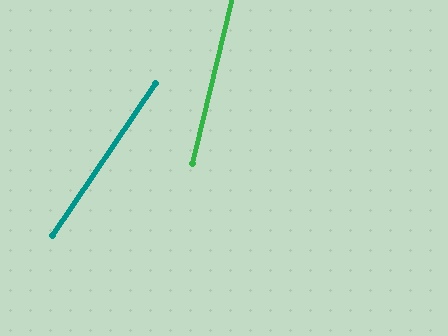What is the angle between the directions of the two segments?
Approximately 21 degrees.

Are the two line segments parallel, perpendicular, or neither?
Neither parallel nor perpendicular — they differ by about 21°.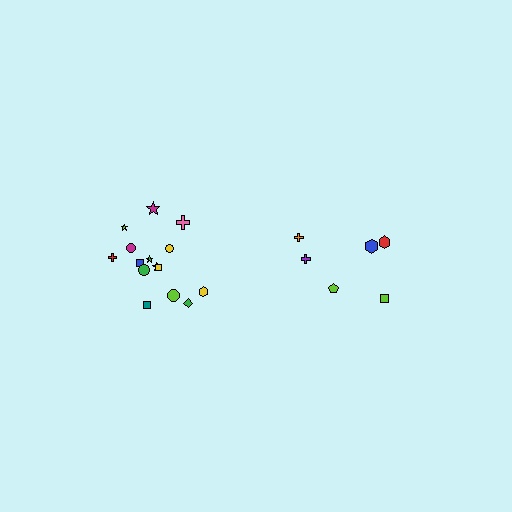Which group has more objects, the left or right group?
The left group.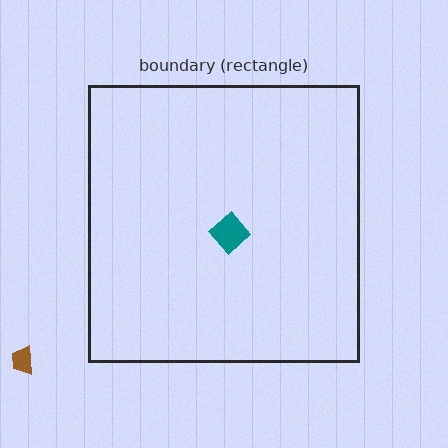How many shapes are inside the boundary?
1 inside, 1 outside.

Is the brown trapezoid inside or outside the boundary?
Outside.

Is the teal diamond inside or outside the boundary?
Inside.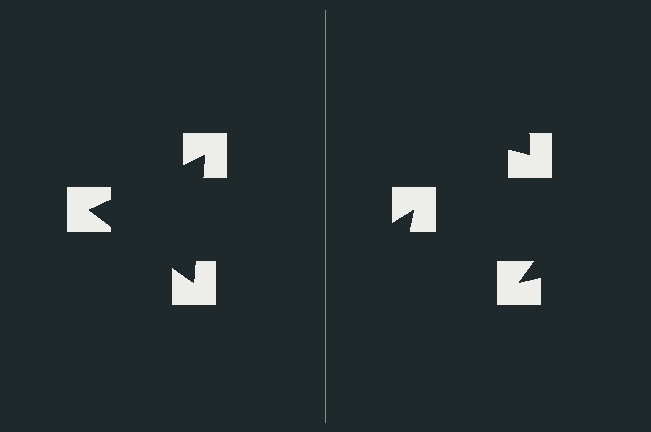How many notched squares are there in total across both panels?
6 — 3 on each side.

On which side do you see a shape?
An illusory triangle appears on the left side. On the right side the wedge cuts are rotated, so no coherent shape forms.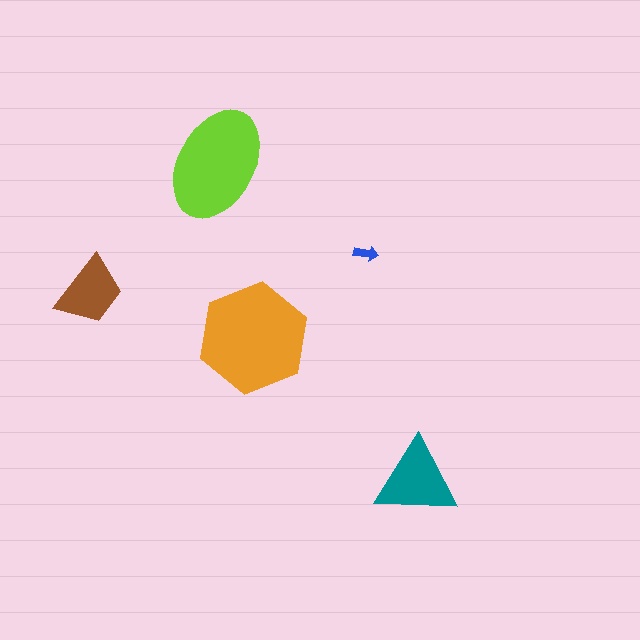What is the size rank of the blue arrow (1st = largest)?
5th.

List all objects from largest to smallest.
The orange hexagon, the lime ellipse, the teal triangle, the brown trapezoid, the blue arrow.